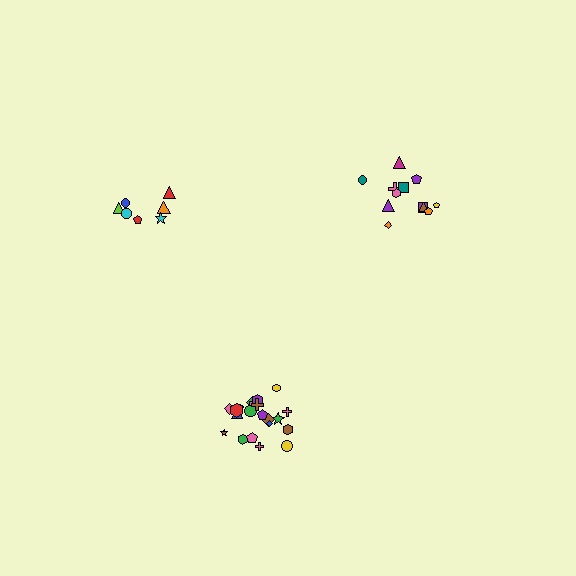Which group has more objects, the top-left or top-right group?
The top-right group.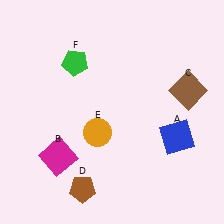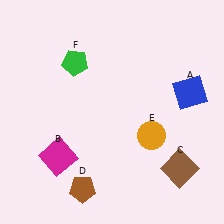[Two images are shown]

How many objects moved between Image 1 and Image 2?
3 objects moved between the two images.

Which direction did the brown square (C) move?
The brown square (C) moved down.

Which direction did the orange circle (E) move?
The orange circle (E) moved right.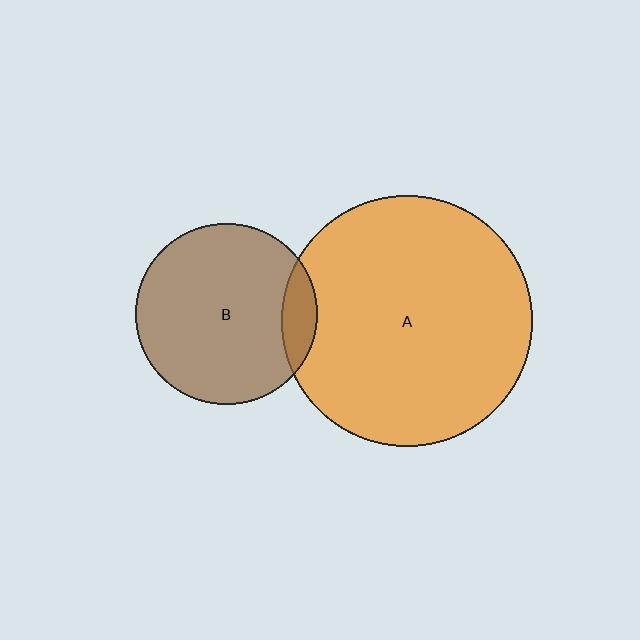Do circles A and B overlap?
Yes.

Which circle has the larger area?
Circle A (orange).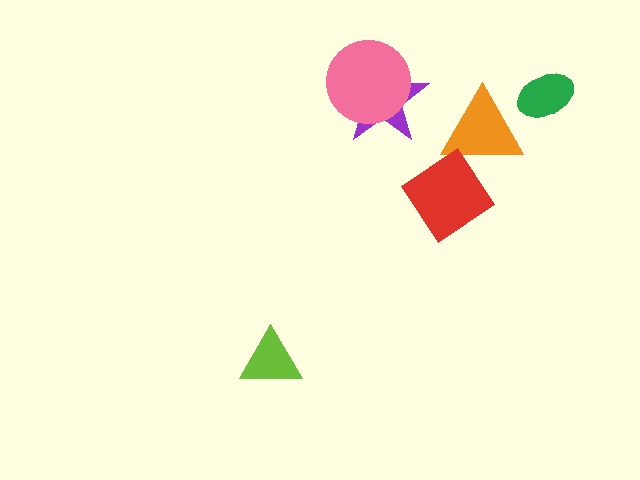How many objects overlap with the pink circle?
1 object overlaps with the pink circle.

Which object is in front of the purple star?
The pink circle is in front of the purple star.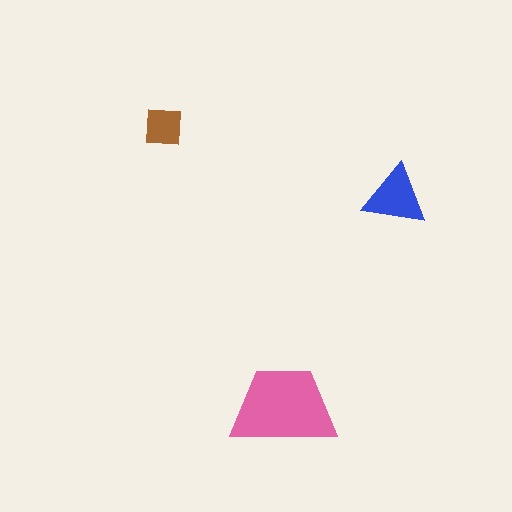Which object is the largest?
The pink trapezoid.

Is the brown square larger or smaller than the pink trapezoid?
Smaller.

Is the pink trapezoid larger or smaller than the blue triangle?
Larger.